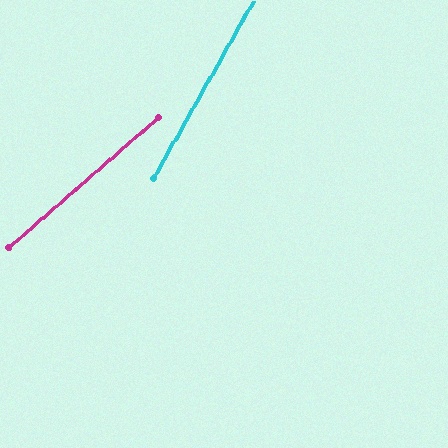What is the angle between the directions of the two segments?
Approximately 20 degrees.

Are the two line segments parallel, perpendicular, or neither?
Neither parallel nor perpendicular — they differ by about 20°.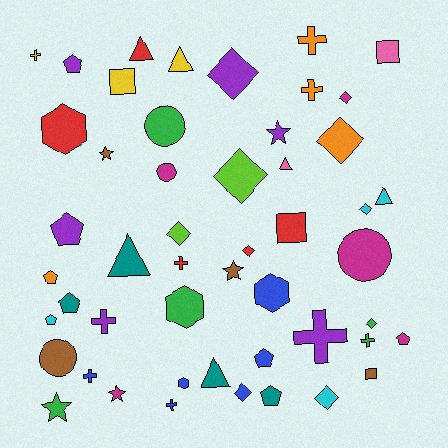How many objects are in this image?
There are 50 objects.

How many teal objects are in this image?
There are 4 teal objects.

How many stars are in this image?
There are 5 stars.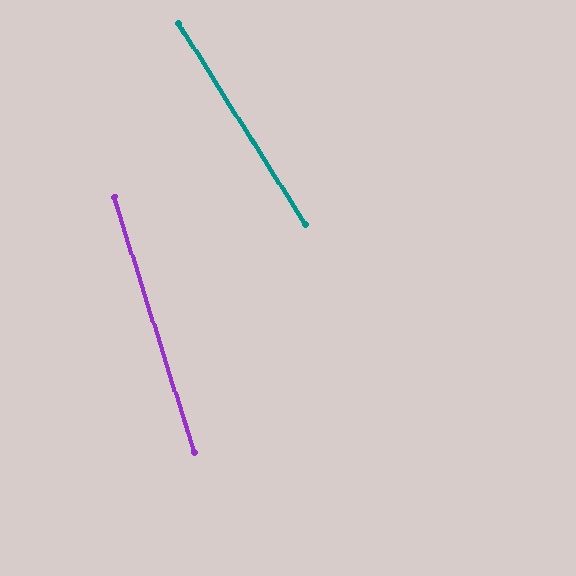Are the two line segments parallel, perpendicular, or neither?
Neither parallel nor perpendicular — they differ by about 15°.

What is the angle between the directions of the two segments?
Approximately 15 degrees.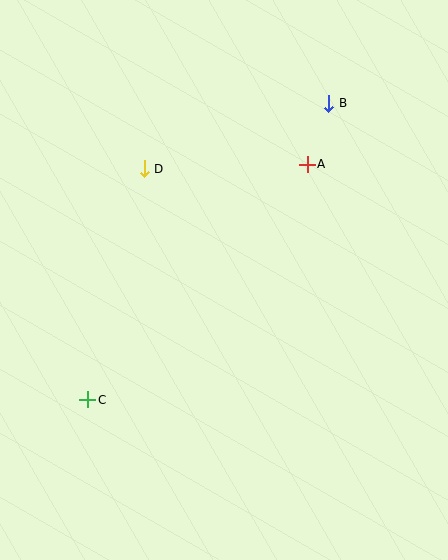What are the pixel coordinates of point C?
Point C is at (88, 400).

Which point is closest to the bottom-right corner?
Point C is closest to the bottom-right corner.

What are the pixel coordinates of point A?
Point A is at (307, 164).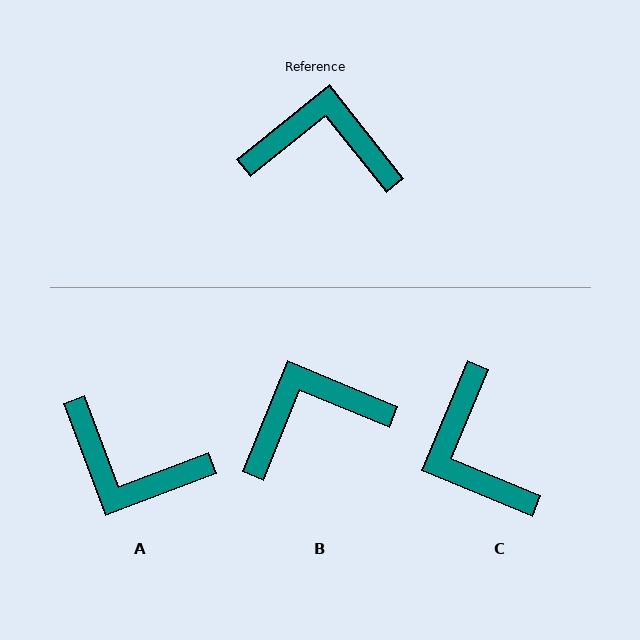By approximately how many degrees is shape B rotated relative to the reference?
Approximately 29 degrees counter-clockwise.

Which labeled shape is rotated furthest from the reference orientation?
A, about 162 degrees away.